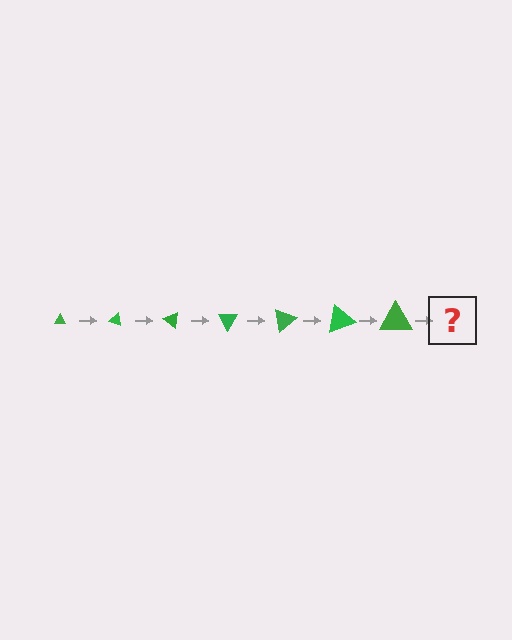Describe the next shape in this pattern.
It should be a triangle, larger than the previous one and rotated 140 degrees from the start.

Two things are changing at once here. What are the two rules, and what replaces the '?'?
The two rules are that the triangle grows larger each step and it rotates 20 degrees each step. The '?' should be a triangle, larger than the previous one and rotated 140 degrees from the start.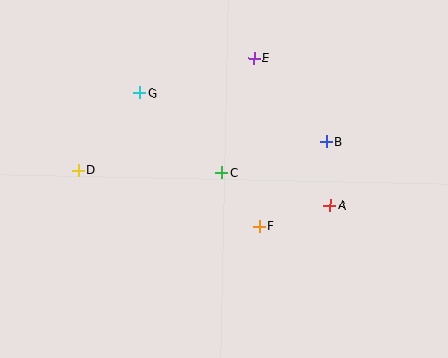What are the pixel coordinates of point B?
Point B is at (326, 142).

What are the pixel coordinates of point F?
Point F is at (259, 226).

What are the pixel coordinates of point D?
Point D is at (78, 170).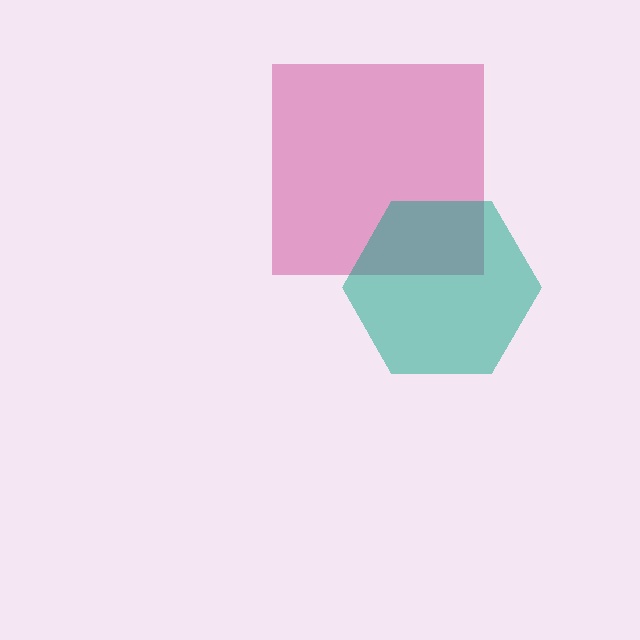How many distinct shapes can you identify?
There are 2 distinct shapes: a magenta square, a teal hexagon.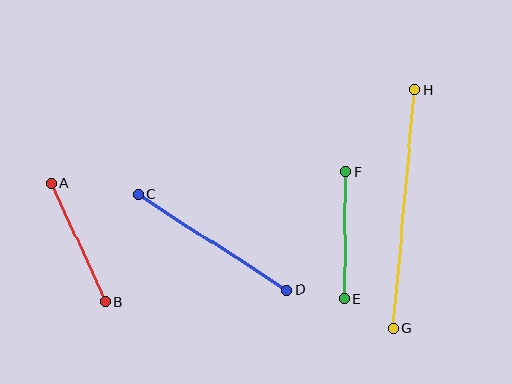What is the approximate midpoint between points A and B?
The midpoint is at approximately (78, 243) pixels.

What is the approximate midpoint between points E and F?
The midpoint is at approximately (345, 235) pixels.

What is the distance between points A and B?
The distance is approximately 130 pixels.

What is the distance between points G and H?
The distance is approximately 240 pixels.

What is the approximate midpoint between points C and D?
The midpoint is at approximately (213, 242) pixels.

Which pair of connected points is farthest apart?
Points G and H are farthest apart.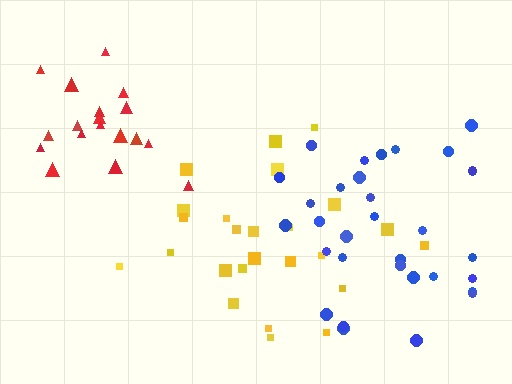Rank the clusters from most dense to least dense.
red, blue, yellow.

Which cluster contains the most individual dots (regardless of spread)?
Blue (32).